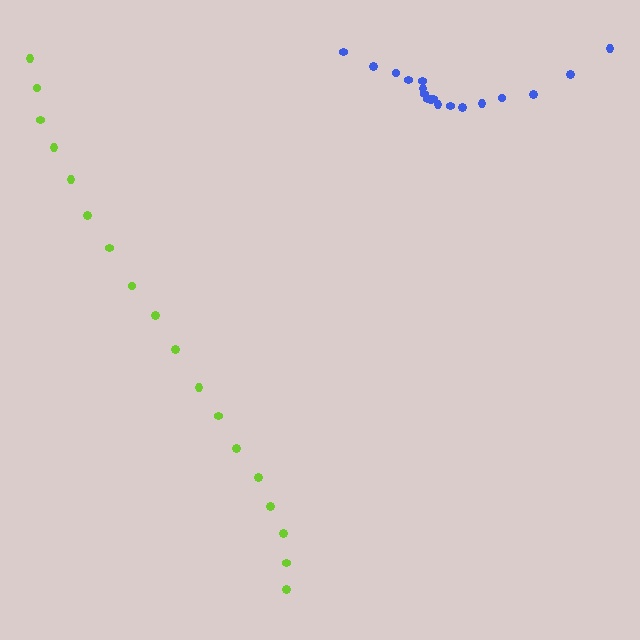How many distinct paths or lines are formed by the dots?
There are 2 distinct paths.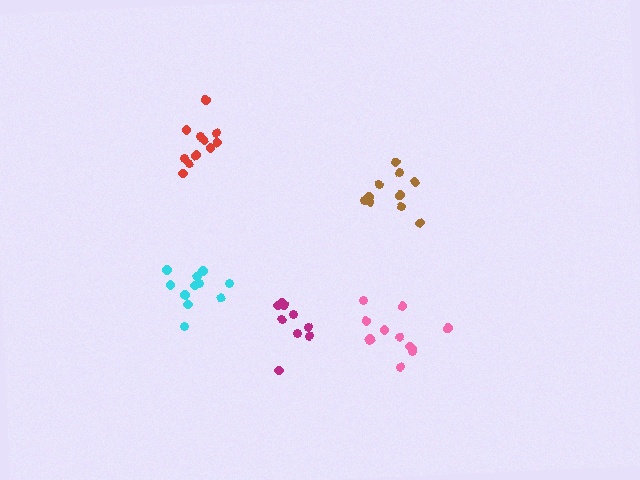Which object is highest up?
The red cluster is topmost.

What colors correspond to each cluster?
The clusters are colored: pink, brown, red, cyan, magenta.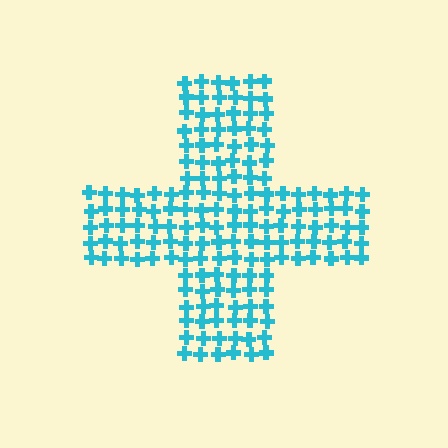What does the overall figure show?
The overall figure shows a cross.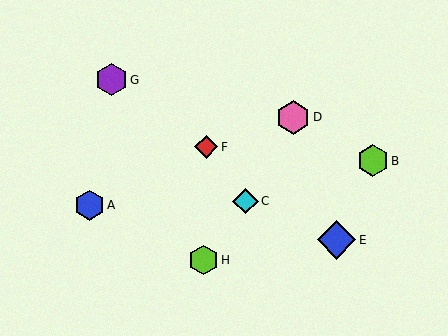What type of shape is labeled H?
Shape H is a lime hexagon.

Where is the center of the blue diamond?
The center of the blue diamond is at (336, 240).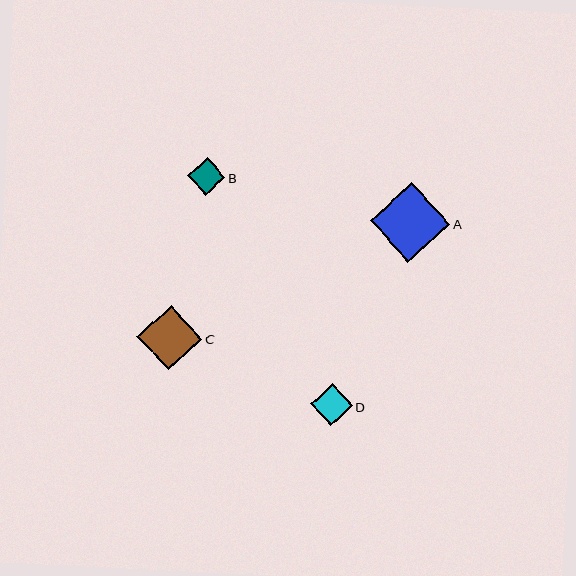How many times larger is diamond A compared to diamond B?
Diamond A is approximately 2.2 times the size of diamond B.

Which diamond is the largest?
Diamond A is the largest with a size of approximately 80 pixels.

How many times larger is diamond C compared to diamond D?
Diamond C is approximately 1.5 times the size of diamond D.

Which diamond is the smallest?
Diamond B is the smallest with a size of approximately 37 pixels.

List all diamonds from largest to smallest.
From largest to smallest: A, C, D, B.